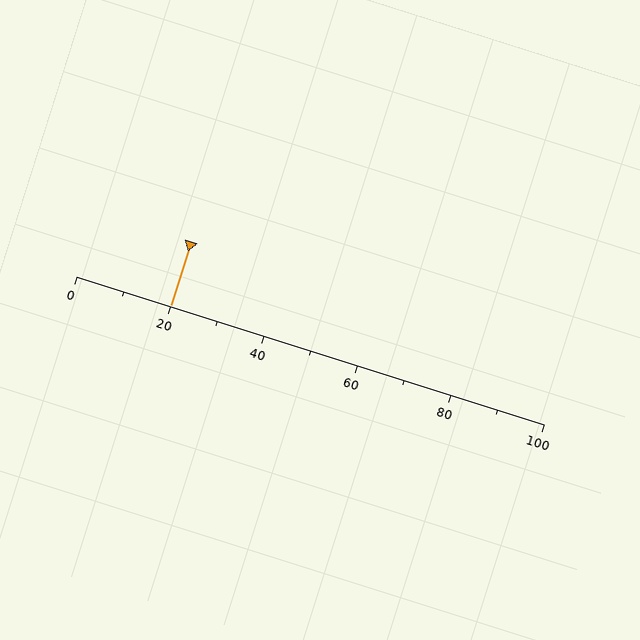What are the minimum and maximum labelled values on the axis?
The axis runs from 0 to 100.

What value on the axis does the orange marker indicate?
The marker indicates approximately 20.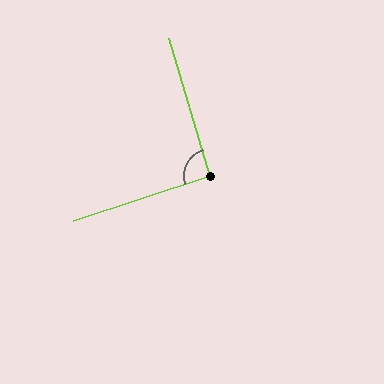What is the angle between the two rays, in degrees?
Approximately 91 degrees.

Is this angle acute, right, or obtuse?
It is approximately a right angle.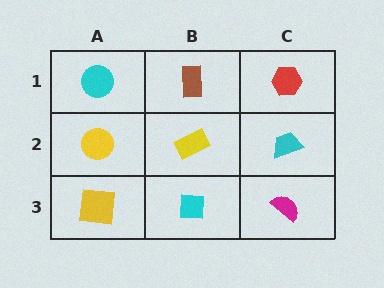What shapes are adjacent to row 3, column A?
A yellow circle (row 2, column A), a cyan square (row 3, column B).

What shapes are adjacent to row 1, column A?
A yellow circle (row 2, column A), a brown rectangle (row 1, column B).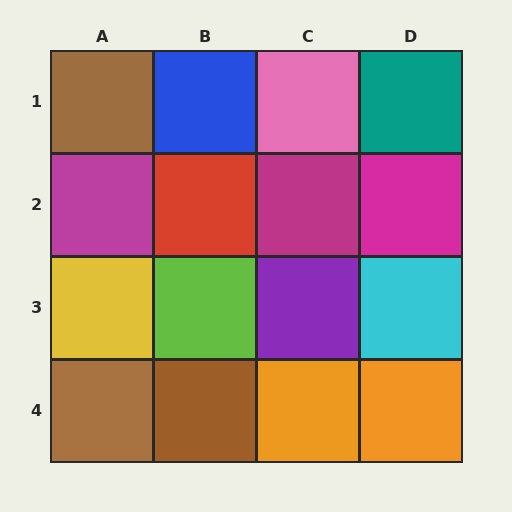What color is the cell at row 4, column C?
Orange.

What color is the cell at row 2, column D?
Magenta.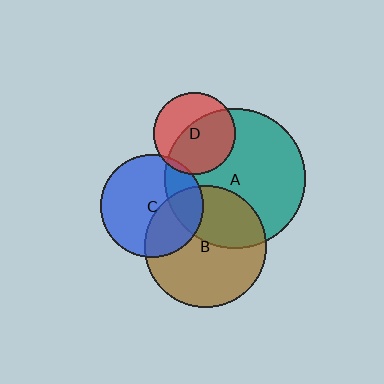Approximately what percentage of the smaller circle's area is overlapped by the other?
Approximately 25%.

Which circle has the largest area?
Circle A (teal).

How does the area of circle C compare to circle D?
Approximately 1.6 times.